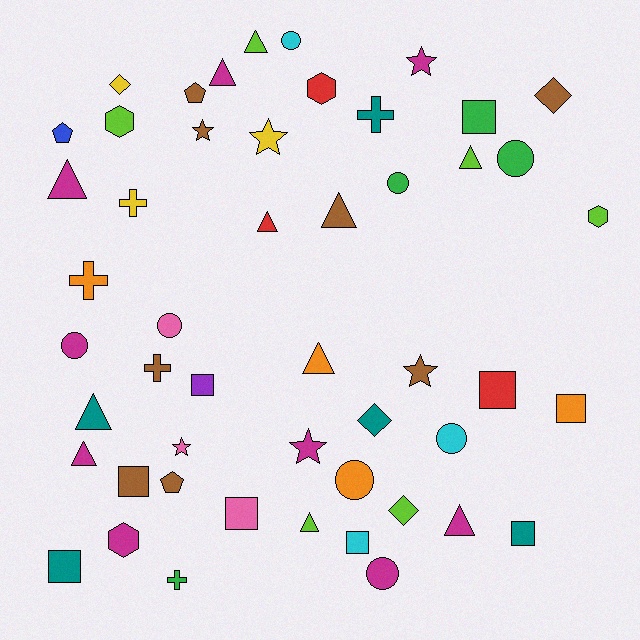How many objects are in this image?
There are 50 objects.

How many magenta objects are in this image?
There are 9 magenta objects.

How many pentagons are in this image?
There are 3 pentagons.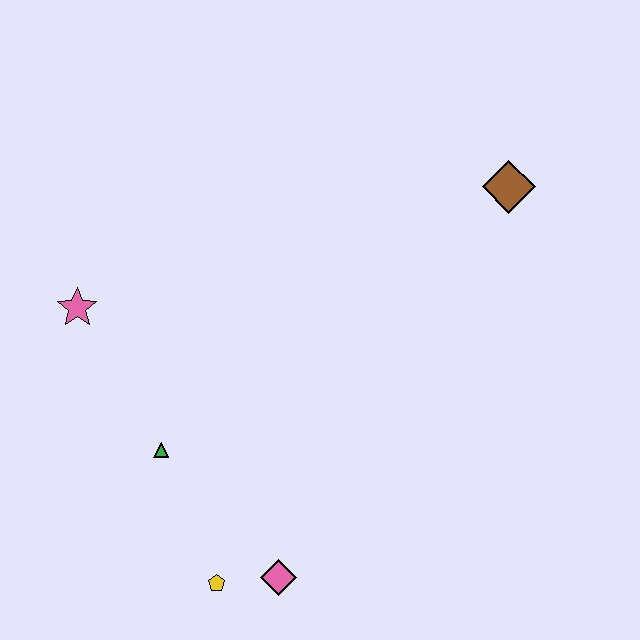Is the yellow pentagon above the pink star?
No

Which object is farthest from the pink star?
The brown diamond is farthest from the pink star.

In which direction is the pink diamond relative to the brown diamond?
The pink diamond is below the brown diamond.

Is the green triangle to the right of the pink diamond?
No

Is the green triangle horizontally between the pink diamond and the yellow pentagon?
No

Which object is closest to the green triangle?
The yellow pentagon is closest to the green triangle.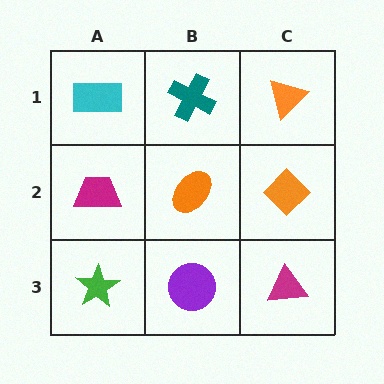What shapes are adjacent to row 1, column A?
A magenta trapezoid (row 2, column A), a teal cross (row 1, column B).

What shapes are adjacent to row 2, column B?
A teal cross (row 1, column B), a purple circle (row 3, column B), a magenta trapezoid (row 2, column A), an orange diamond (row 2, column C).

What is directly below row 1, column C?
An orange diamond.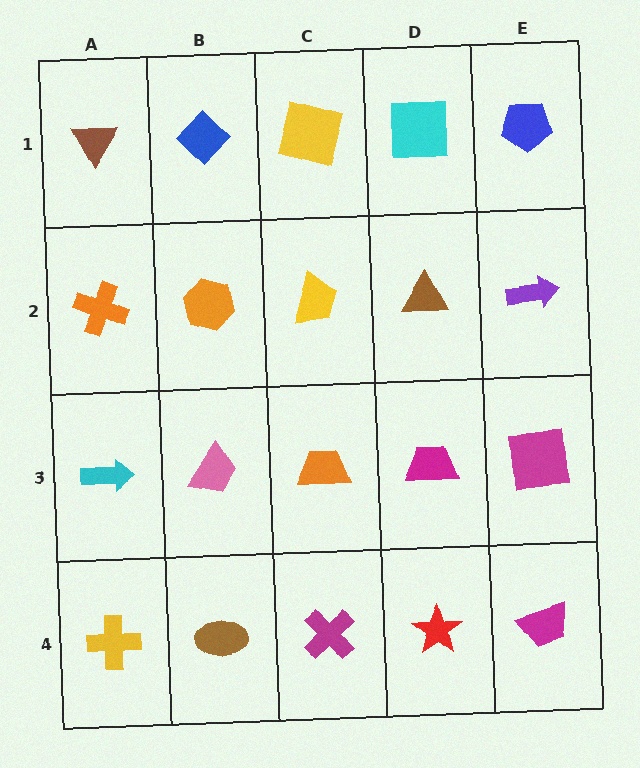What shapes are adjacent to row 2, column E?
A blue pentagon (row 1, column E), a magenta square (row 3, column E), a brown triangle (row 2, column D).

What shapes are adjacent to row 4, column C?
An orange trapezoid (row 3, column C), a brown ellipse (row 4, column B), a red star (row 4, column D).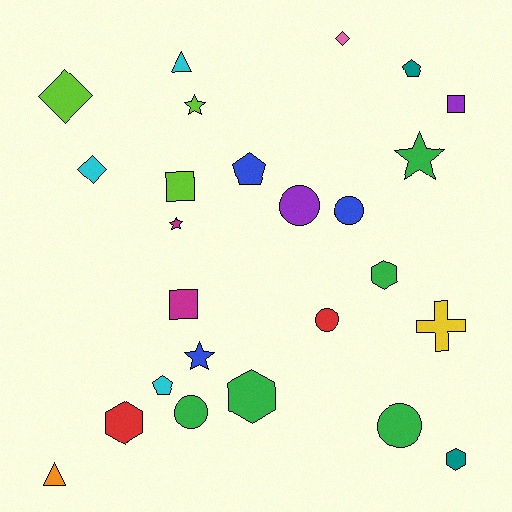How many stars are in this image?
There are 4 stars.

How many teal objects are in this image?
There are 2 teal objects.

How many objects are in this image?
There are 25 objects.